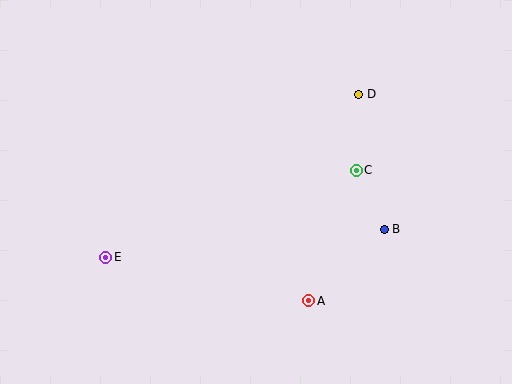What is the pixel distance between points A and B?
The distance between A and B is 104 pixels.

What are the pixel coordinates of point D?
Point D is at (359, 94).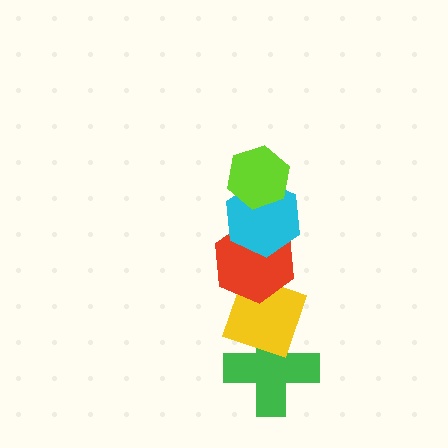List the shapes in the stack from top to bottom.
From top to bottom: the lime hexagon, the cyan hexagon, the red hexagon, the yellow diamond, the green cross.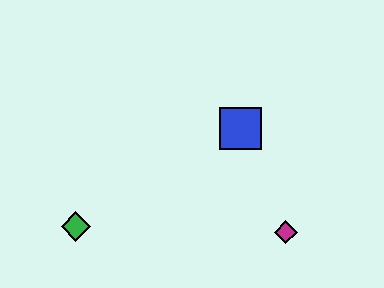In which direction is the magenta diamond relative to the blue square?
The magenta diamond is below the blue square.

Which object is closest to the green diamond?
The blue square is closest to the green diamond.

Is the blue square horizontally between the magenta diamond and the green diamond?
Yes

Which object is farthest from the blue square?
The green diamond is farthest from the blue square.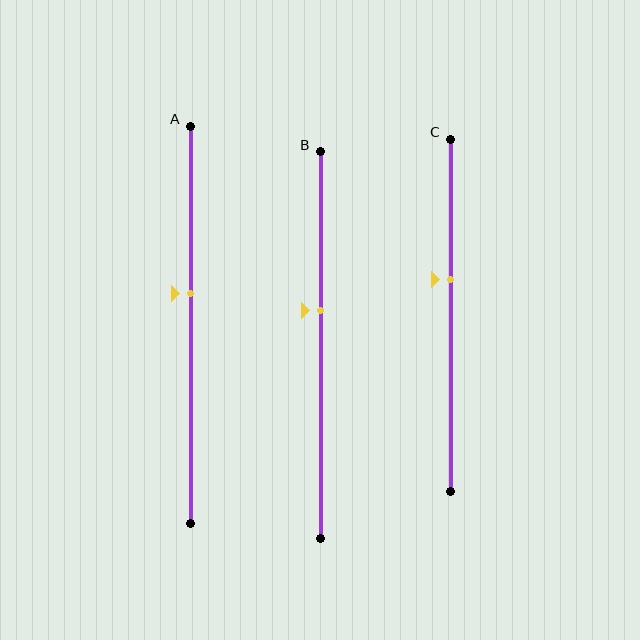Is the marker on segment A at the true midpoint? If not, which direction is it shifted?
No, the marker on segment A is shifted upward by about 8% of the segment length.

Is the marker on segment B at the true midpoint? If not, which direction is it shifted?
No, the marker on segment B is shifted upward by about 9% of the segment length.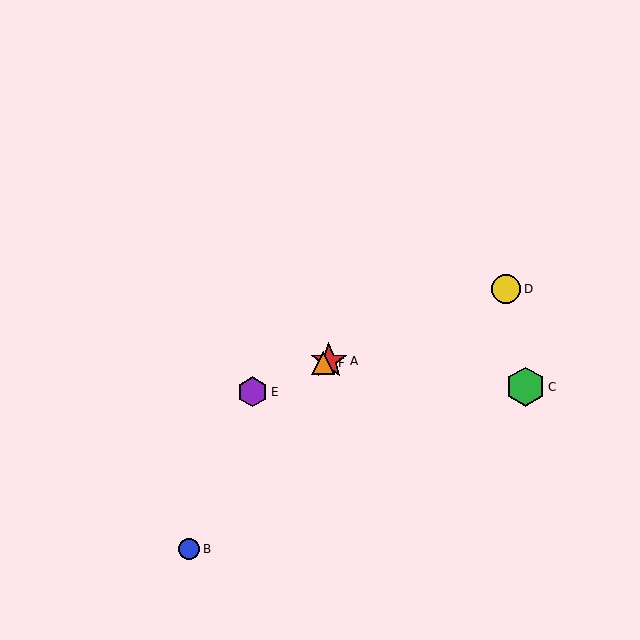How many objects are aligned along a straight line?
4 objects (A, D, E, F) are aligned along a straight line.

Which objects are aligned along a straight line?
Objects A, D, E, F are aligned along a straight line.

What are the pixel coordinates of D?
Object D is at (506, 289).